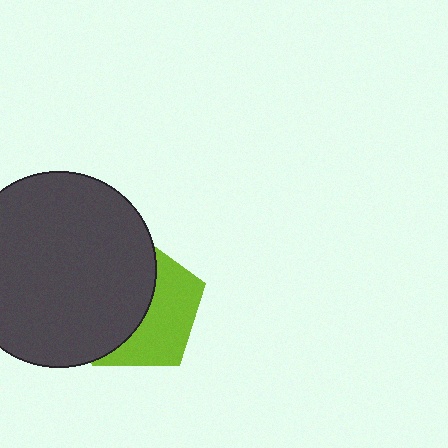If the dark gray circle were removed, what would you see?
You would see the complete lime pentagon.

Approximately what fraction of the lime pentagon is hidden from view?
Roughly 56% of the lime pentagon is hidden behind the dark gray circle.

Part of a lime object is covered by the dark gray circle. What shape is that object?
It is a pentagon.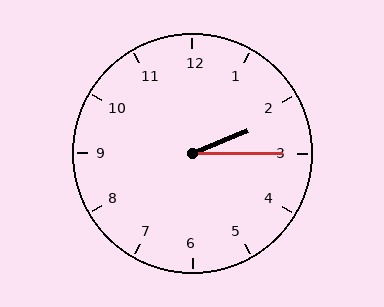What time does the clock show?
2:15.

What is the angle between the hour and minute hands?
Approximately 22 degrees.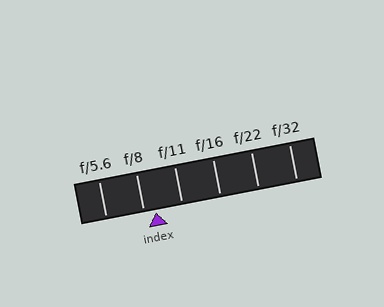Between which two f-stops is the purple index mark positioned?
The index mark is between f/8 and f/11.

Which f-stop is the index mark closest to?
The index mark is closest to f/8.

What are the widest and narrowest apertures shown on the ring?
The widest aperture shown is f/5.6 and the narrowest is f/32.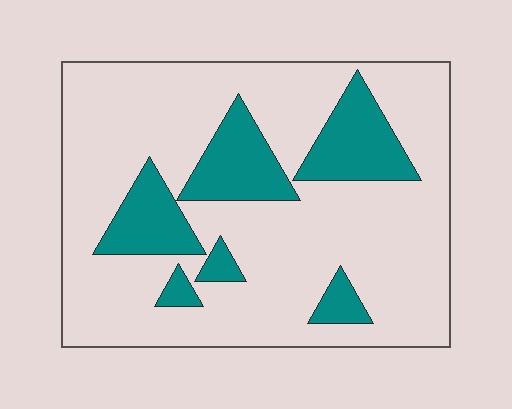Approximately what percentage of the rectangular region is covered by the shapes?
Approximately 20%.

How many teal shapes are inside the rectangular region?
6.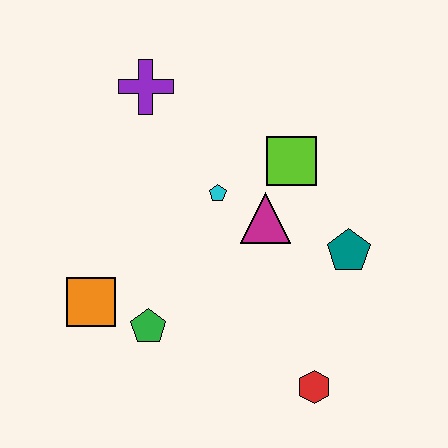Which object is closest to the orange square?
The green pentagon is closest to the orange square.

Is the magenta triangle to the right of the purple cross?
Yes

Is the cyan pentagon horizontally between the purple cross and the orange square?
No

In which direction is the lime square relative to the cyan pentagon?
The lime square is to the right of the cyan pentagon.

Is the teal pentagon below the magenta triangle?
Yes